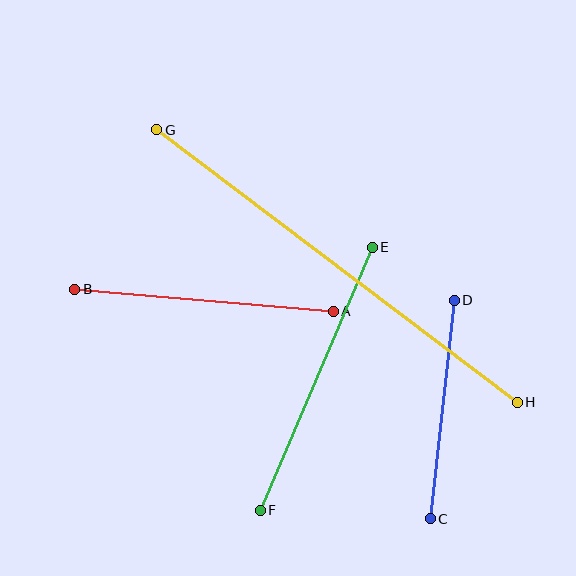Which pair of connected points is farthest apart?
Points G and H are farthest apart.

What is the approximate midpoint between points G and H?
The midpoint is at approximately (337, 266) pixels.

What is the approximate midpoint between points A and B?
The midpoint is at approximately (204, 300) pixels.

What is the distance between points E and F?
The distance is approximately 286 pixels.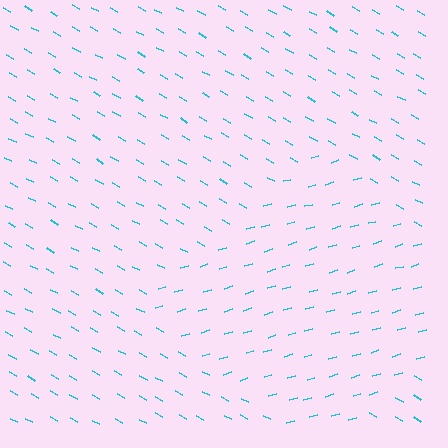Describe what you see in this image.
The image is filled with small cyan line segments. A diamond region in the image has lines oriented differently from the surrounding lines, creating a visible texture boundary.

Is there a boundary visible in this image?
Yes, there is a texture boundary formed by a change in line orientation.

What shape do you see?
I see a diamond.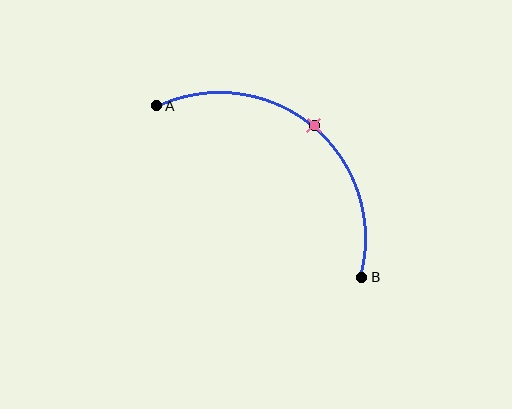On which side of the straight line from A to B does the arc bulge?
The arc bulges above and to the right of the straight line connecting A and B.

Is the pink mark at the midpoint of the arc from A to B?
Yes. The pink mark lies on the arc at equal arc-length from both A and B — it is the arc midpoint.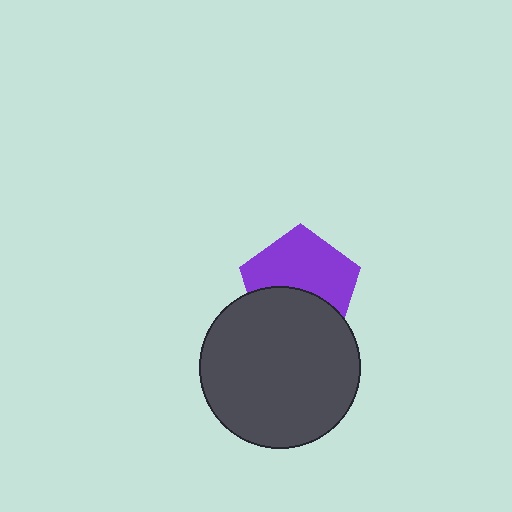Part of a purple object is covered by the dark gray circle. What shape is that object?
It is a pentagon.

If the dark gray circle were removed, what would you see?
You would see the complete purple pentagon.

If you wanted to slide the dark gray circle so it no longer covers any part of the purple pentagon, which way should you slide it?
Slide it down — that is the most direct way to separate the two shapes.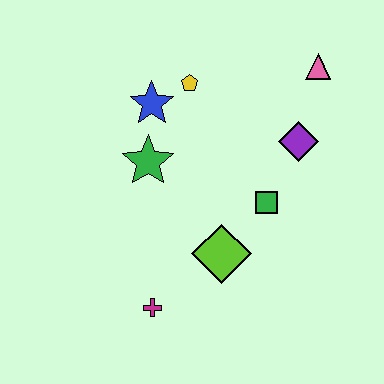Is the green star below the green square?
No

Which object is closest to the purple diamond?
The green square is closest to the purple diamond.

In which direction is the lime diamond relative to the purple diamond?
The lime diamond is below the purple diamond.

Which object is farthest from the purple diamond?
The magenta cross is farthest from the purple diamond.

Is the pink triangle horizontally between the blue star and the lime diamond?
No